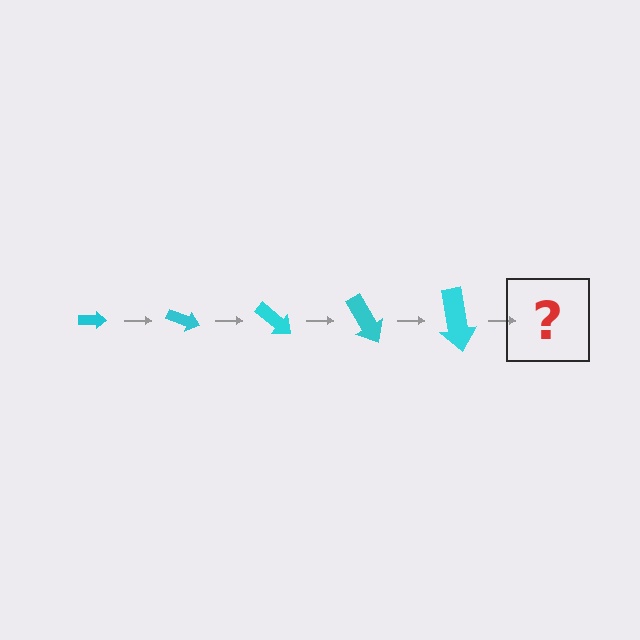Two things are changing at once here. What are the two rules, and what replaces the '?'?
The two rules are that the arrow grows larger each step and it rotates 20 degrees each step. The '?' should be an arrow, larger than the previous one and rotated 100 degrees from the start.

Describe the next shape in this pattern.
It should be an arrow, larger than the previous one and rotated 100 degrees from the start.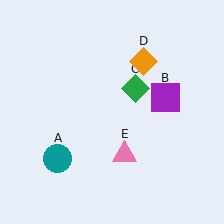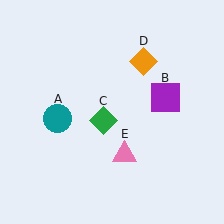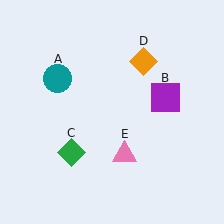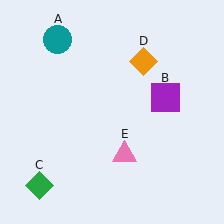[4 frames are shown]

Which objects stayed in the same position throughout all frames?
Purple square (object B) and orange diamond (object D) and pink triangle (object E) remained stationary.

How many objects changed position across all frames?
2 objects changed position: teal circle (object A), green diamond (object C).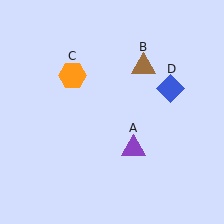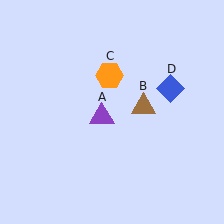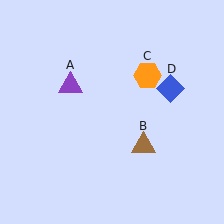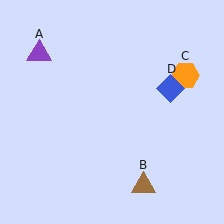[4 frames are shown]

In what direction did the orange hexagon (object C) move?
The orange hexagon (object C) moved right.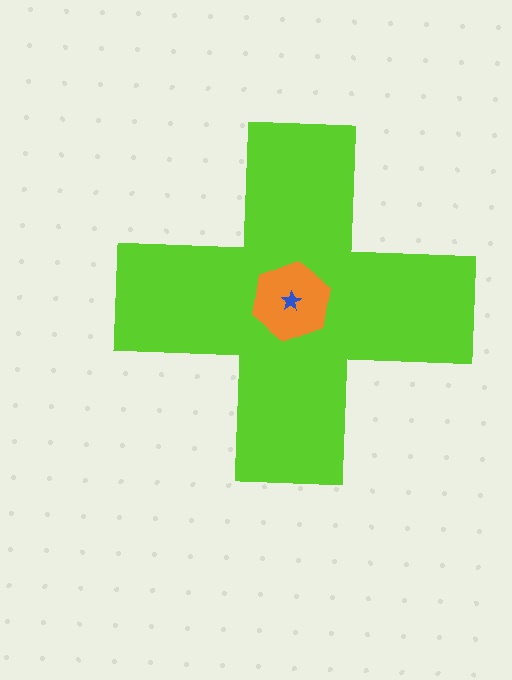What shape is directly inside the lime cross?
The orange hexagon.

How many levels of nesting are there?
3.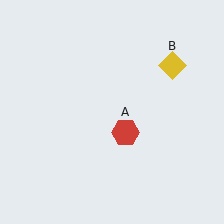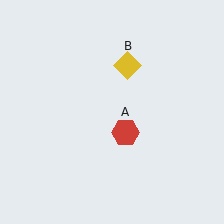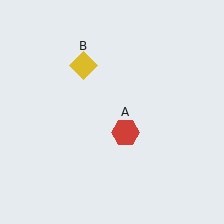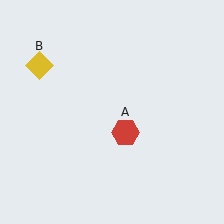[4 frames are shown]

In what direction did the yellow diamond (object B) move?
The yellow diamond (object B) moved left.